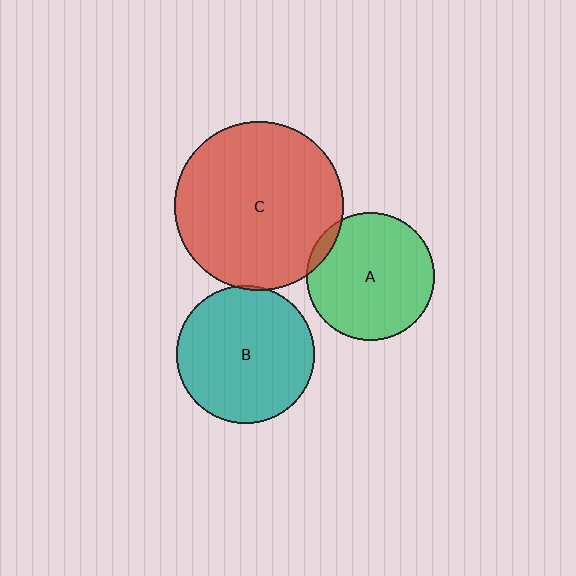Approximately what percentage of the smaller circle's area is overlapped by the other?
Approximately 5%.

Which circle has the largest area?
Circle C (red).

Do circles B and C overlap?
Yes.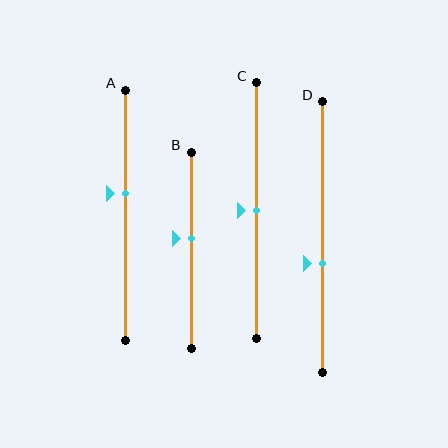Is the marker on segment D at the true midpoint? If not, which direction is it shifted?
No, the marker on segment D is shifted downward by about 10% of the segment length.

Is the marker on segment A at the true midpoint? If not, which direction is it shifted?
No, the marker on segment A is shifted upward by about 9% of the segment length.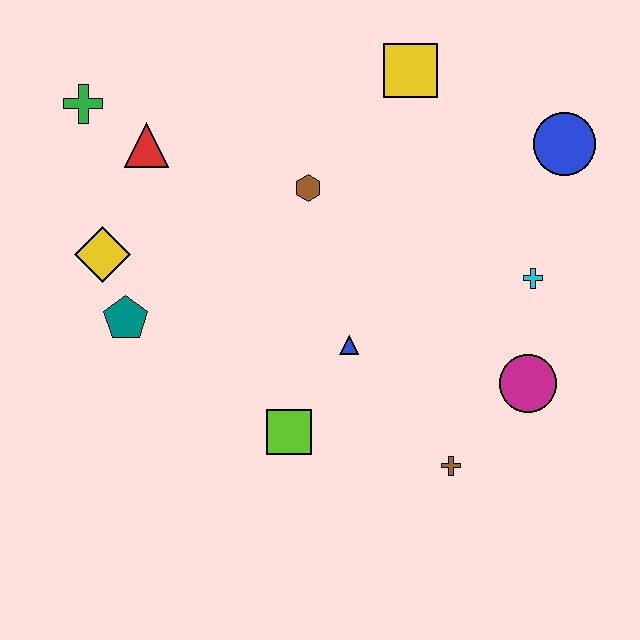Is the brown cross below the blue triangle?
Yes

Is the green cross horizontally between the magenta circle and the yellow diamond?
No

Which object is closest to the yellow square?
The brown hexagon is closest to the yellow square.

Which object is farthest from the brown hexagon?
The brown cross is farthest from the brown hexagon.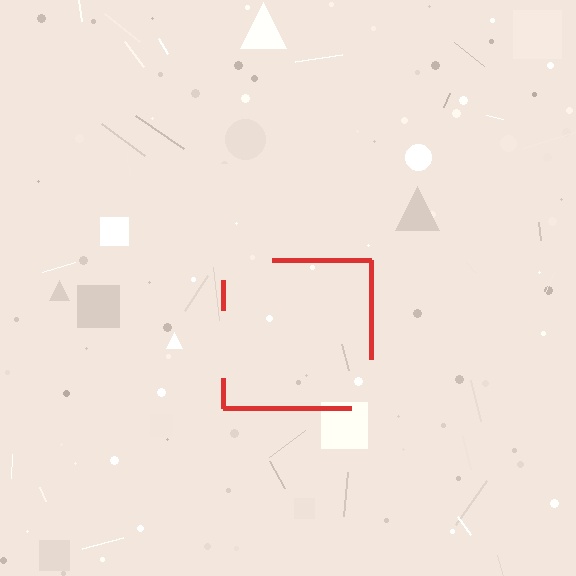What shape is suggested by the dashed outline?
The dashed outline suggests a square.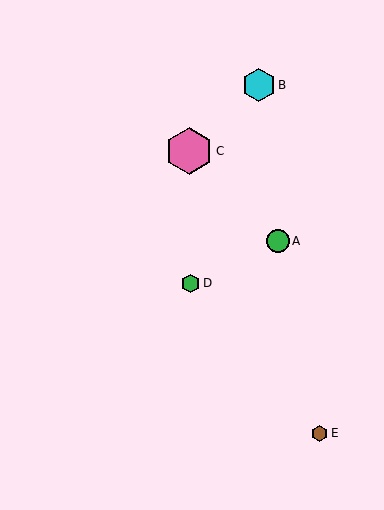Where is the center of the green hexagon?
The center of the green hexagon is at (190, 283).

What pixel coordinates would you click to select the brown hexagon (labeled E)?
Click at (320, 433) to select the brown hexagon E.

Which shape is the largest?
The pink hexagon (labeled C) is the largest.